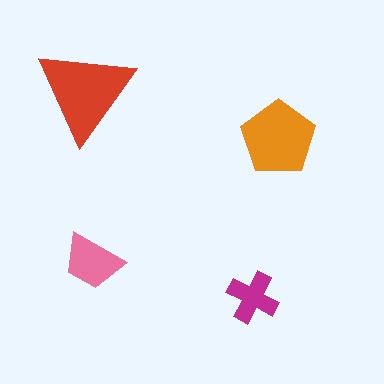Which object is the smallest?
The magenta cross.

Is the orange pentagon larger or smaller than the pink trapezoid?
Larger.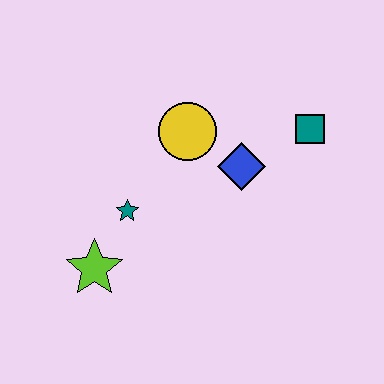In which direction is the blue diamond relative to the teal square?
The blue diamond is to the left of the teal square.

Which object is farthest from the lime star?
The teal square is farthest from the lime star.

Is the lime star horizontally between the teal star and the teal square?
No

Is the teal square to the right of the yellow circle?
Yes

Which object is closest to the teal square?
The blue diamond is closest to the teal square.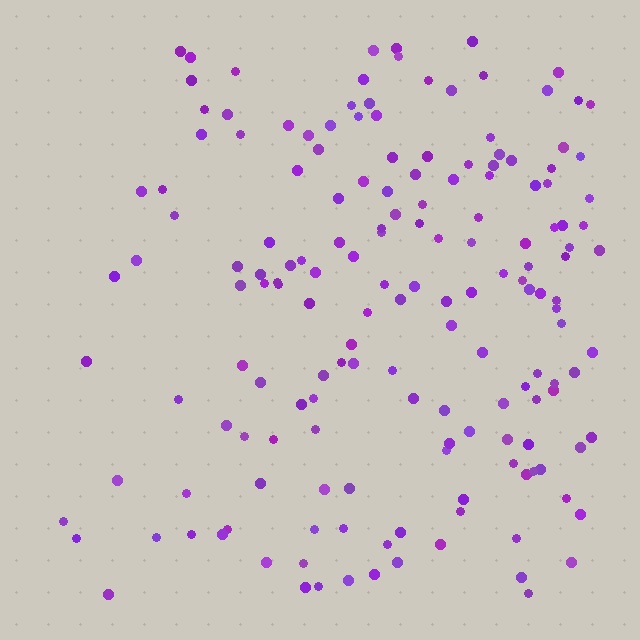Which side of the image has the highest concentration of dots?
The right.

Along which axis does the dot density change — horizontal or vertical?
Horizontal.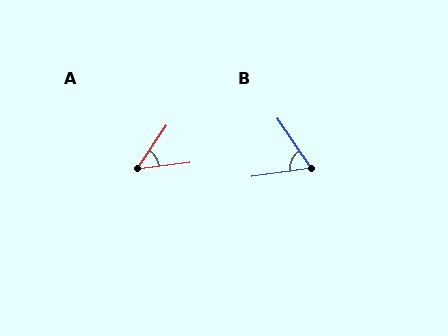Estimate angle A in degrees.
Approximately 49 degrees.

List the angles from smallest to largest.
A (49°), B (64°).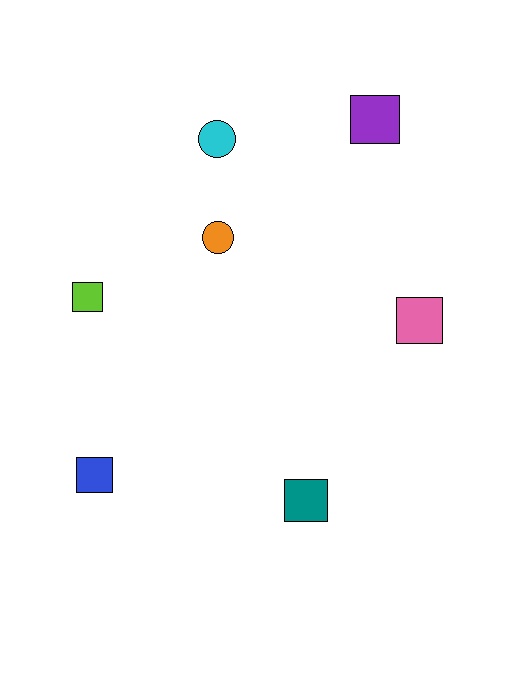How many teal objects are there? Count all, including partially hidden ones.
There is 1 teal object.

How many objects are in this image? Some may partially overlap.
There are 7 objects.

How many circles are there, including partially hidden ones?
There are 2 circles.